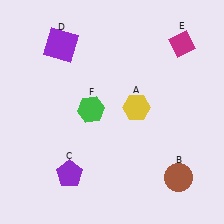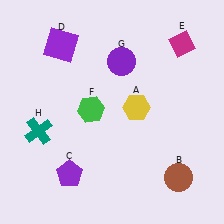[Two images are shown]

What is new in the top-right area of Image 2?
A purple circle (G) was added in the top-right area of Image 2.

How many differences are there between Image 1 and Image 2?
There are 2 differences between the two images.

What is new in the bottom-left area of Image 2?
A teal cross (H) was added in the bottom-left area of Image 2.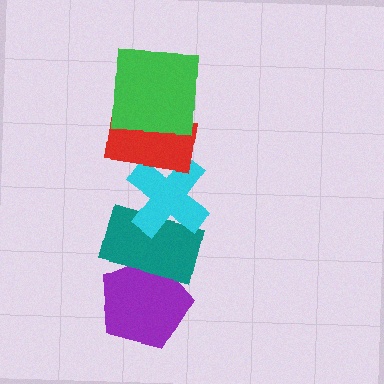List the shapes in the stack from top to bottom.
From top to bottom: the green square, the red rectangle, the cyan cross, the teal rectangle, the purple pentagon.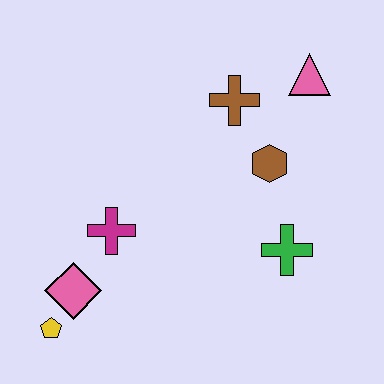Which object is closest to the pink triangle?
The brown cross is closest to the pink triangle.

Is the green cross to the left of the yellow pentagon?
No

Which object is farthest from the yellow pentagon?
The pink triangle is farthest from the yellow pentagon.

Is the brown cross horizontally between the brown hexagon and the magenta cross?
Yes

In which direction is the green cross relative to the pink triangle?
The green cross is below the pink triangle.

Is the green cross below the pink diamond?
No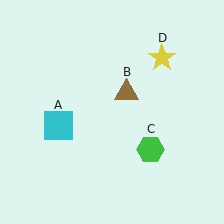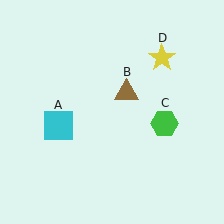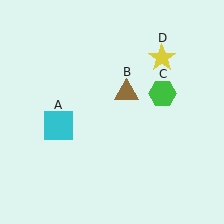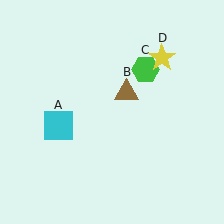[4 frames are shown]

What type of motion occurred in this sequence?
The green hexagon (object C) rotated counterclockwise around the center of the scene.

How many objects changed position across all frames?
1 object changed position: green hexagon (object C).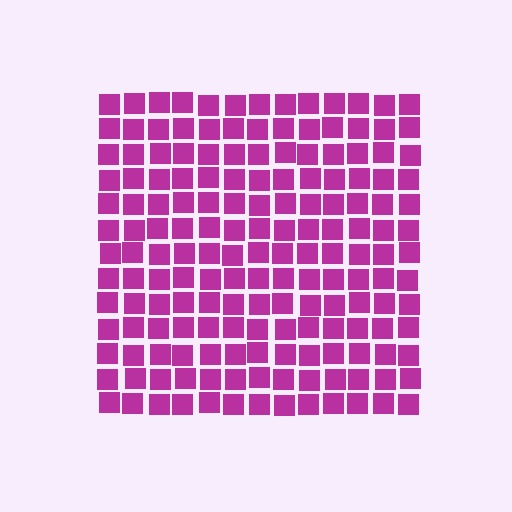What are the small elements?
The small elements are squares.